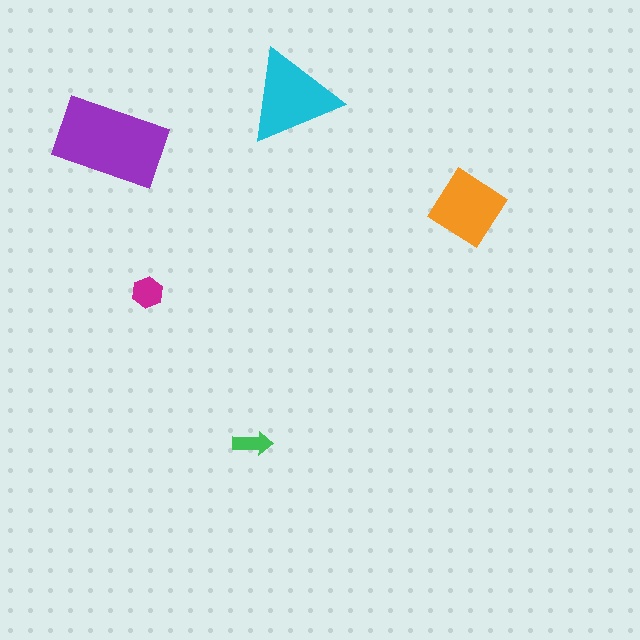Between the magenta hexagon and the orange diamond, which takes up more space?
The orange diamond.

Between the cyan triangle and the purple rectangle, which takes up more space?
The purple rectangle.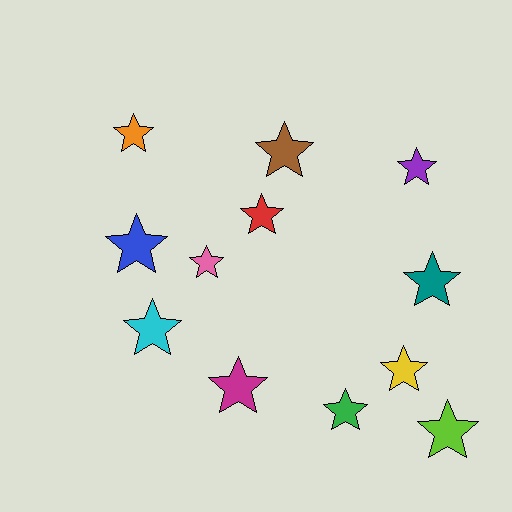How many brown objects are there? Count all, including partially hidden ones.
There is 1 brown object.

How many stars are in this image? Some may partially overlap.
There are 12 stars.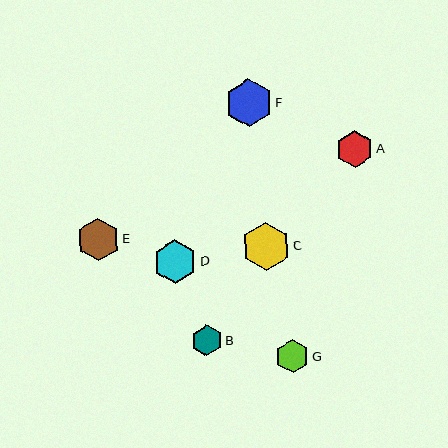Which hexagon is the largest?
Hexagon C is the largest with a size of approximately 48 pixels.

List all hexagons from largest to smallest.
From largest to smallest: C, F, D, E, A, G, B.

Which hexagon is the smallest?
Hexagon B is the smallest with a size of approximately 31 pixels.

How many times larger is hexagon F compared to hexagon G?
Hexagon F is approximately 1.4 times the size of hexagon G.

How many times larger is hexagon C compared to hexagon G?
Hexagon C is approximately 1.5 times the size of hexagon G.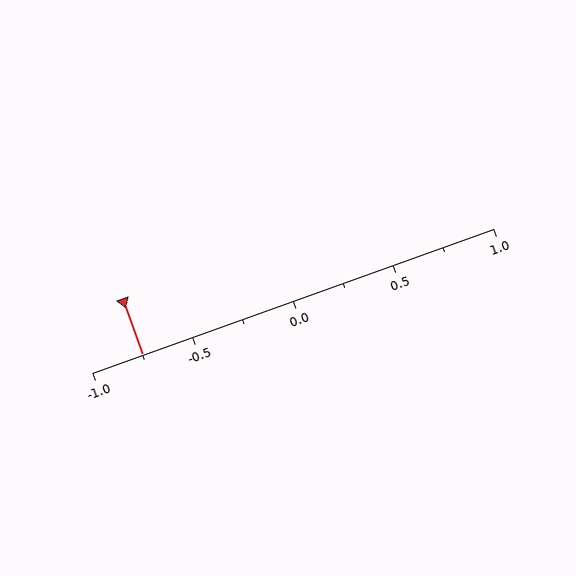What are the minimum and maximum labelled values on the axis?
The axis runs from -1.0 to 1.0.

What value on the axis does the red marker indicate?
The marker indicates approximately -0.75.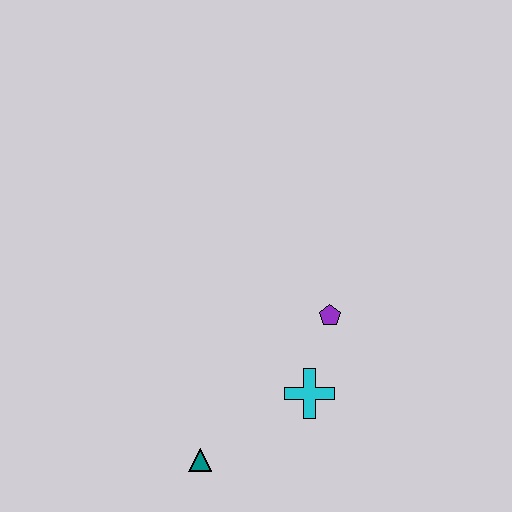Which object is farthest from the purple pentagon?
The teal triangle is farthest from the purple pentagon.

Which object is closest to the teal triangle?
The cyan cross is closest to the teal triangle.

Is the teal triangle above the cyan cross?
No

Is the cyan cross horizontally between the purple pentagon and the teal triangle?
Yes